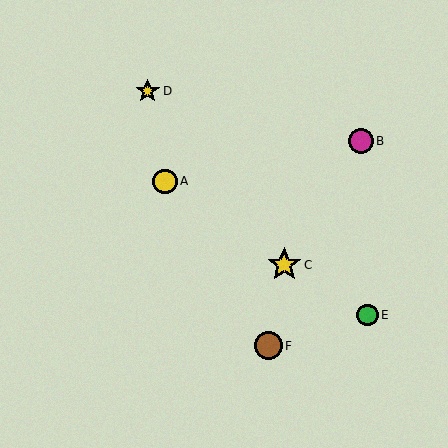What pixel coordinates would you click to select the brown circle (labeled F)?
Click at (268, 346) to select the brown circle F.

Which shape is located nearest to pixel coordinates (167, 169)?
The yellow circle (labeled A) at (165, 181) is nearest to that location.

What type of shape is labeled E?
Shape E is a green circle.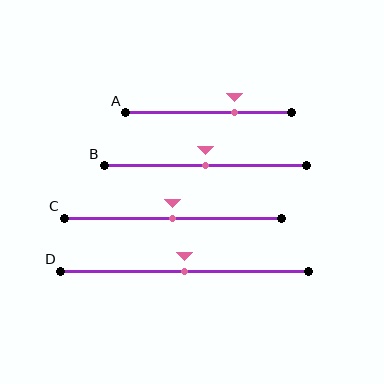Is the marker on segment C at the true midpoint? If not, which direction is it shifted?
Yes, the marker on segment C is at the true midpoint.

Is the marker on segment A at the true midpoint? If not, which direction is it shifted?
No, the marker on segment A is shifted to the right by about 16% of the segment length.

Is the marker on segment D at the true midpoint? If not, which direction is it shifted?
Yes, the marker on segment D is at the true midpoint.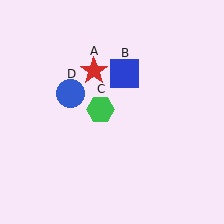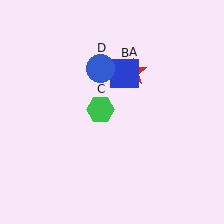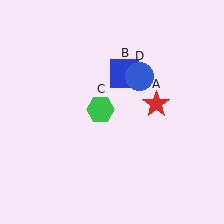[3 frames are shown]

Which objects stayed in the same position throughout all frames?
Blue square (object B) and green hexagon (object C) remained stationary.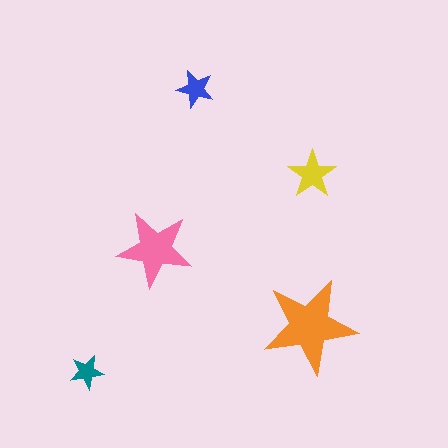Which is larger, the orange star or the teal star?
The orange one.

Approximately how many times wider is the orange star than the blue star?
About 2.5 times wider.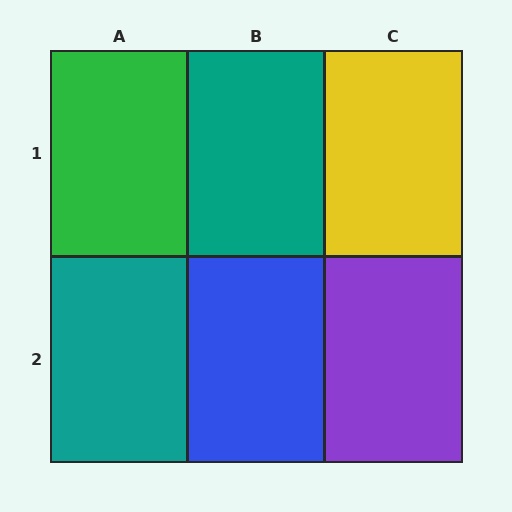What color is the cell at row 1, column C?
Yellow.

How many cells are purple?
1 cell is purple.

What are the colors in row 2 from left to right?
Teal, blue, purple.